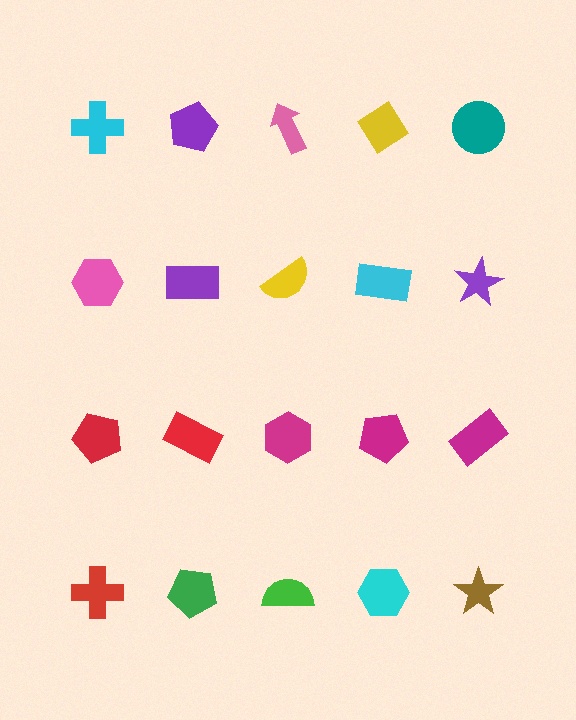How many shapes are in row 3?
5 shapes.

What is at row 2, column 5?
A purple star.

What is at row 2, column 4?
A cyan rectangle.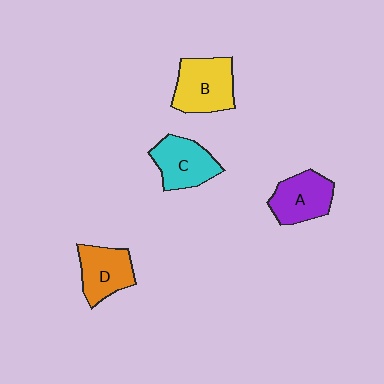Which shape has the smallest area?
Shape D (orange).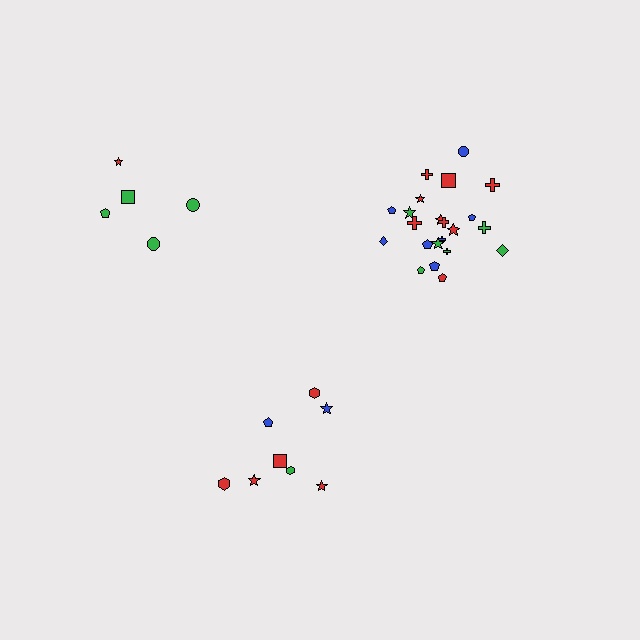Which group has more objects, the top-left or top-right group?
The top-right group.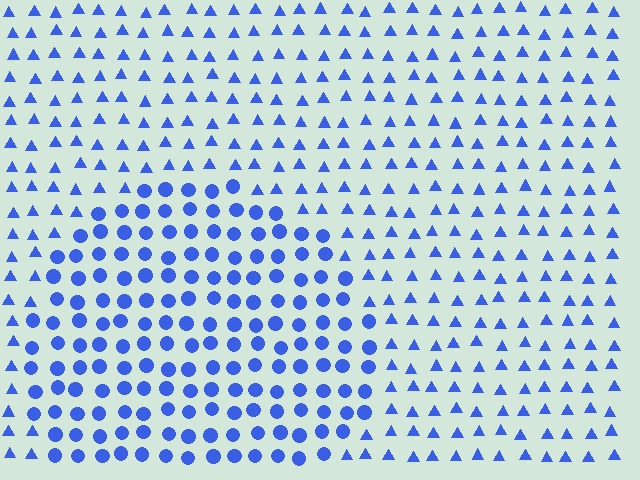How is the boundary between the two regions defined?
The boundary is defined by a change in element shape: circles inside vs. triangles outside. All elements share the same color and spacing.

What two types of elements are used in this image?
The image uses circles inside the circle region and triangles outside it.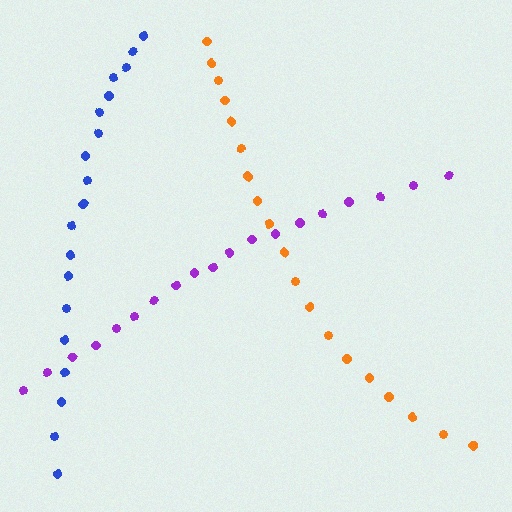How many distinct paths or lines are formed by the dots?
There are 3 distinct paths.